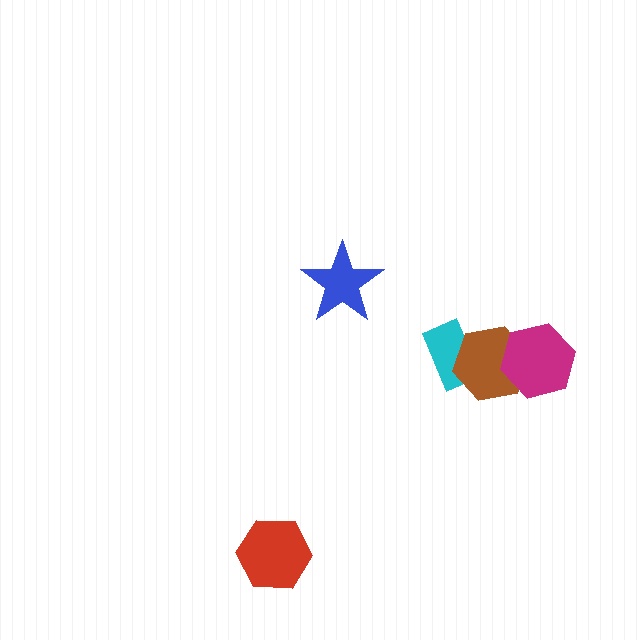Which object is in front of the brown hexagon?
The magenta hexagon is in front of the brown hexagon.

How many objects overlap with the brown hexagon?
2 objects overlap with the brown hexagon.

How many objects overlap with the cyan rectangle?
1 object overlaps with the cyan rectangle.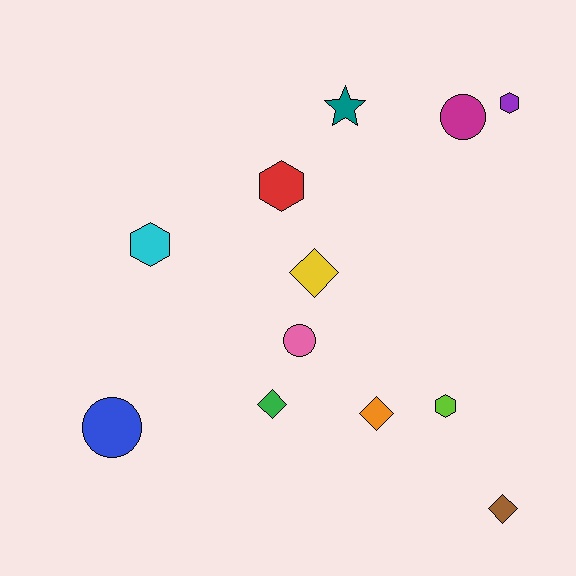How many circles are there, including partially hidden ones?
There are 3 circles.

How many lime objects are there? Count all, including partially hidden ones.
There is 1 lime object.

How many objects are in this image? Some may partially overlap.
There are 12 objects.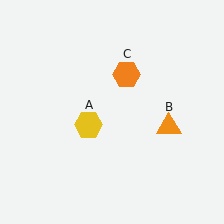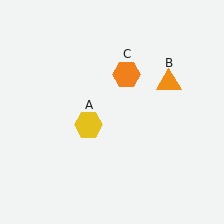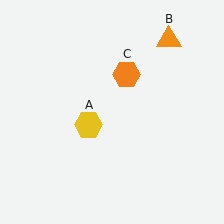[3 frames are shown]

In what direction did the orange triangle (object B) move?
The orange triangle (object B) moved up.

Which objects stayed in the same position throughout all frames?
Yellow hexagon (object A) and orange hexagon (object C) remained stationary.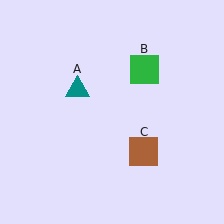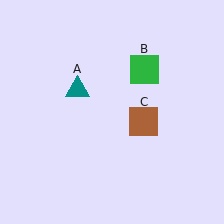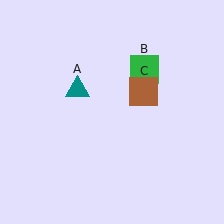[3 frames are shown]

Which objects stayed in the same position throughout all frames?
Teal triangle (object A) and green square (object B) remained stationary.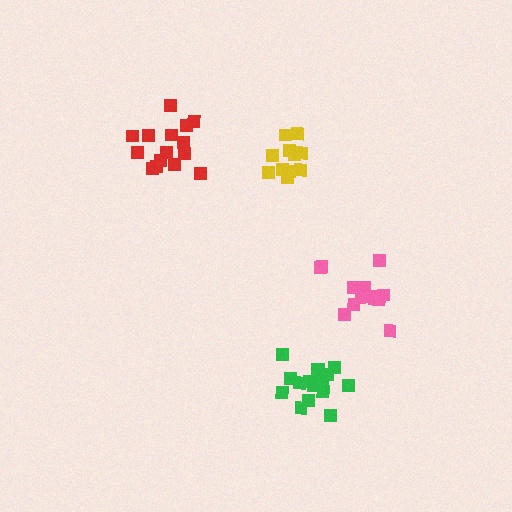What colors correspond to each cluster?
The clusters are colored: red, green, pink, yellow.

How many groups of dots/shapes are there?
There are 4 groups.